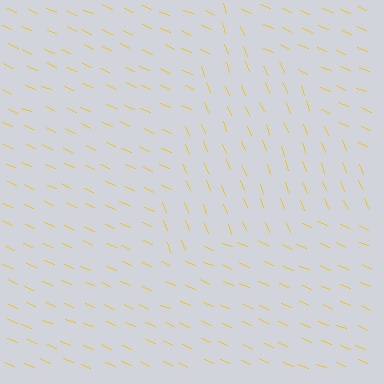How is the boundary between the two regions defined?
The boundary is defined purely by a change in line orientation (approximately 45 degrees difference). All lines are the same color and thickness.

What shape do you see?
I see a triangle.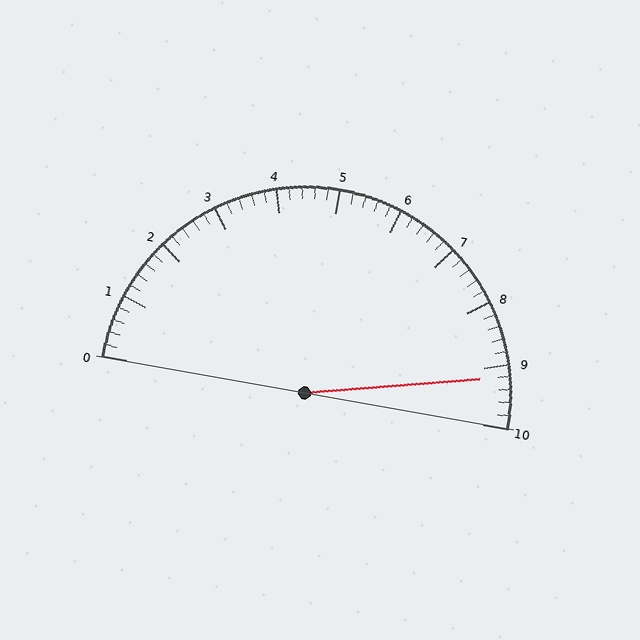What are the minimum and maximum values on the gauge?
The gauge ranges from 0 to 10.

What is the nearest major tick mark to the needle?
The nearest major tick mark is 9.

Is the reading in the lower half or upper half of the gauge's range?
The reading is in the upper half of the range (0 to 10).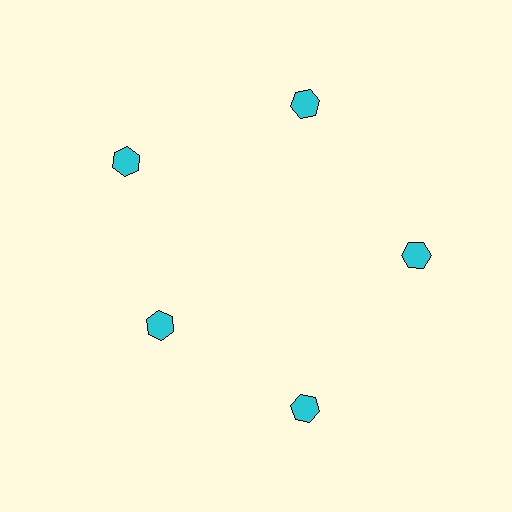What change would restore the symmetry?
The symmetry would be restored by moving it outward, back onto the ring so that all 5 hexagons sit at equal angles and equal distance from the center.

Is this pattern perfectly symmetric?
No. The 5 cyan hexagons are arranged in a ring, but one element near the 8 o'clock position is pulled inward toward the center, breaking the 5-fold rotational symmetry.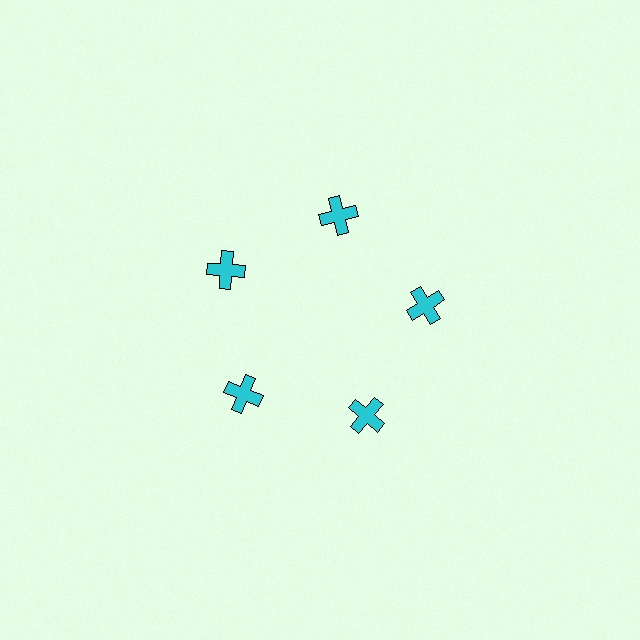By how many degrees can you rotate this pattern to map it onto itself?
The pattern maps onto itself every 72 degrees of rotation.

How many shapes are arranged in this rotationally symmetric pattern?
There are 5 shapes, arranged in 5 groups of 1.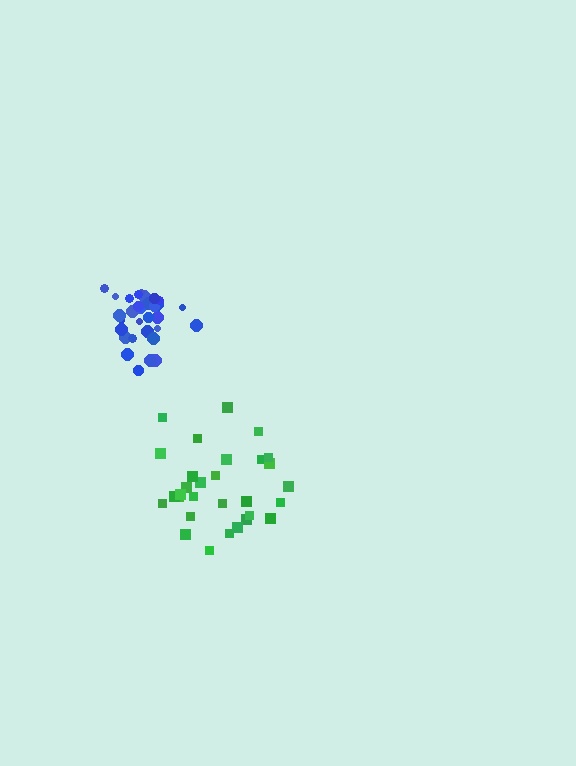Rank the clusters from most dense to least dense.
blue, green.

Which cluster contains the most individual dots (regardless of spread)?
Blue (33).